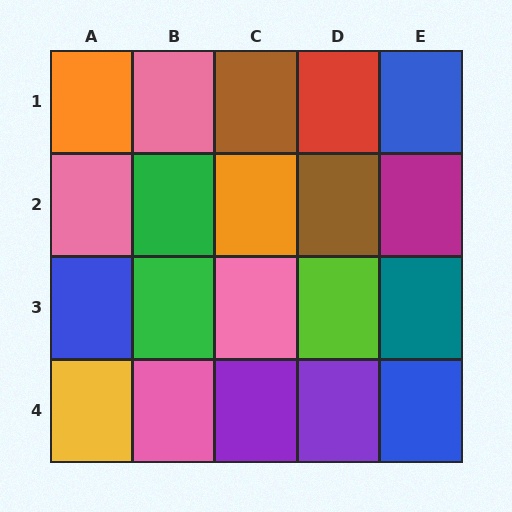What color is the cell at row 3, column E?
Teal.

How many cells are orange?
2 cells are orange.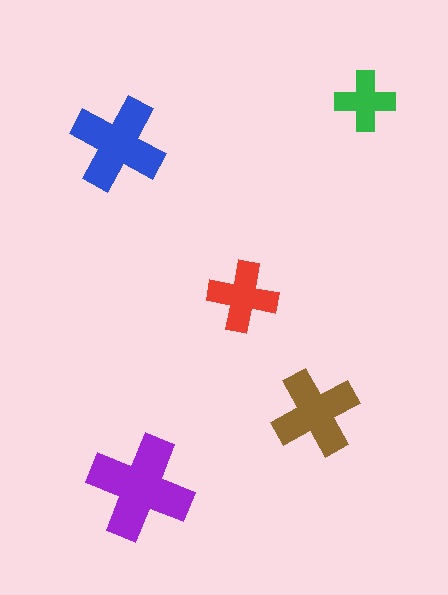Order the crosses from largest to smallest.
the purple one, the blue one, the brown one, the red one, the green one.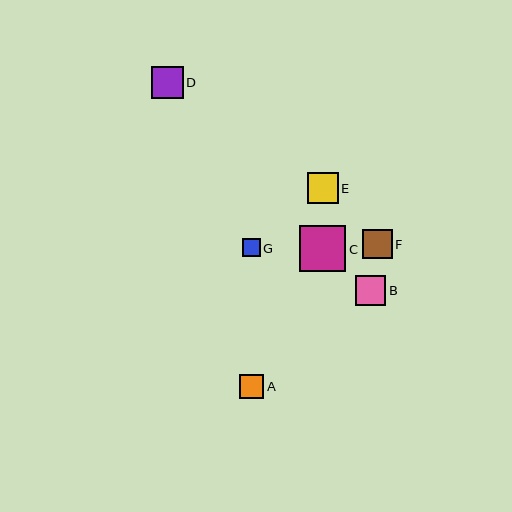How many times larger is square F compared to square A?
Square F is approximately 1.2 times the size of square A.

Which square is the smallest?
Square G is the smallest with a size of approximately 18 pixels.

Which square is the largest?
Square C is the largest with a size of approximately 46 pixels.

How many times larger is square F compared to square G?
Square F is approximately 1.6 times the size of square G.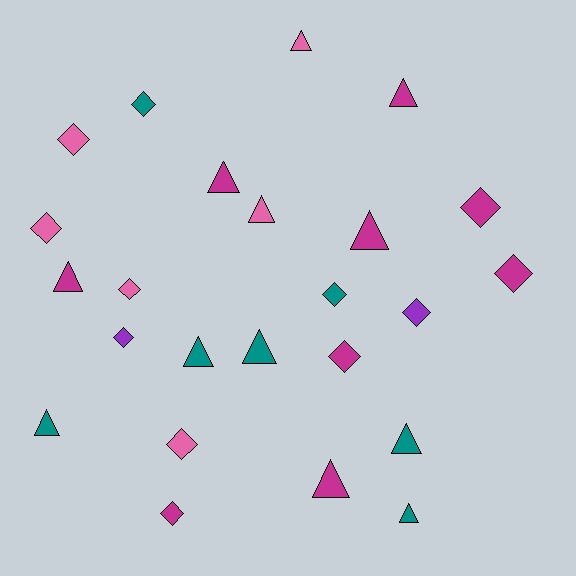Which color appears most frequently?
Magenta, with 9 objects.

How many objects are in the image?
There are 24 objects.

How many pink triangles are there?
There are 2 pink triangles.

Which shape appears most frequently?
Diamond, with 12 objects.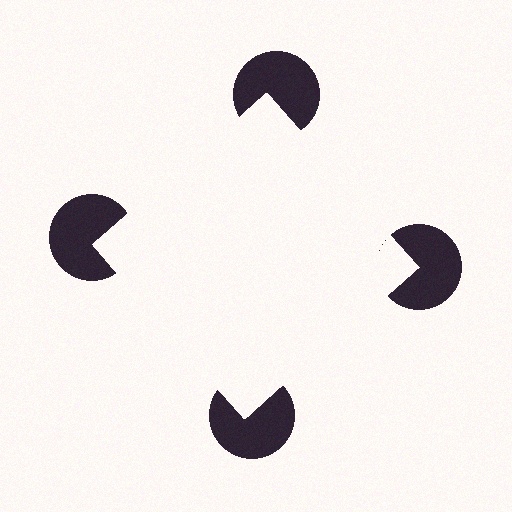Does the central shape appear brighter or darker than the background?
It typically appears slightly brighter than the background, even though no actual brightness change is drawn.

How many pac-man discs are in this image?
There are 4 — one at each vertex of the illusory square.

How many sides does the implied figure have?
4 sides.